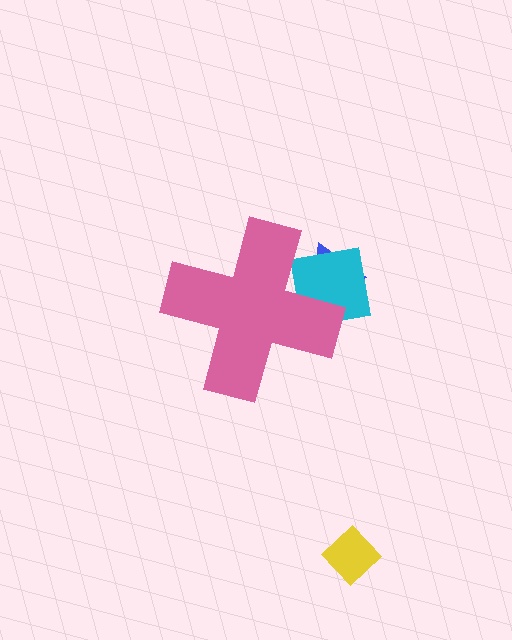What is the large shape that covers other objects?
A pink cross.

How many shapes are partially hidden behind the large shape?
2 shapes are partially hidden.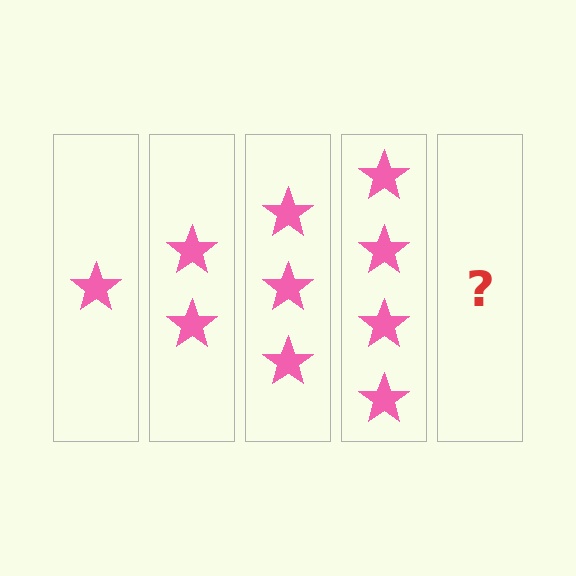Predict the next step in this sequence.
The next step is 5 stars.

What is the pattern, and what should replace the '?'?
The pattern is that each step adds one more star. The '?' should be 5 stars.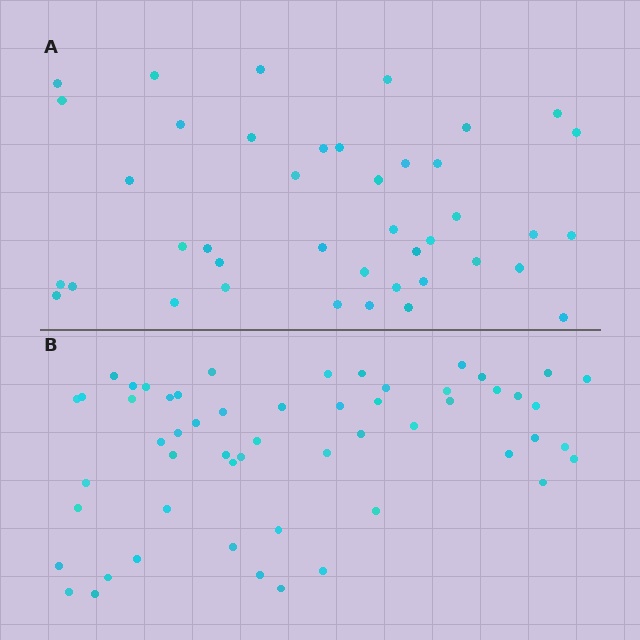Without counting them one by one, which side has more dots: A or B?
Region B (the bottom region) has more dots.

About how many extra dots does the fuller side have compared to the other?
Region B has approximately 15 more dots than region A.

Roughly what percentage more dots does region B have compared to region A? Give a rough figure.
About 35% more.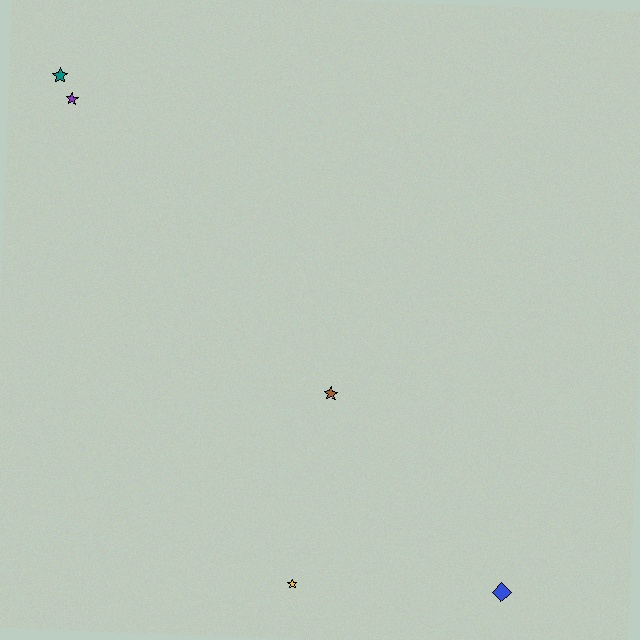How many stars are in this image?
There are 4 stars.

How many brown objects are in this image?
There is 1 brown object.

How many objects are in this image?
There are 5 objects.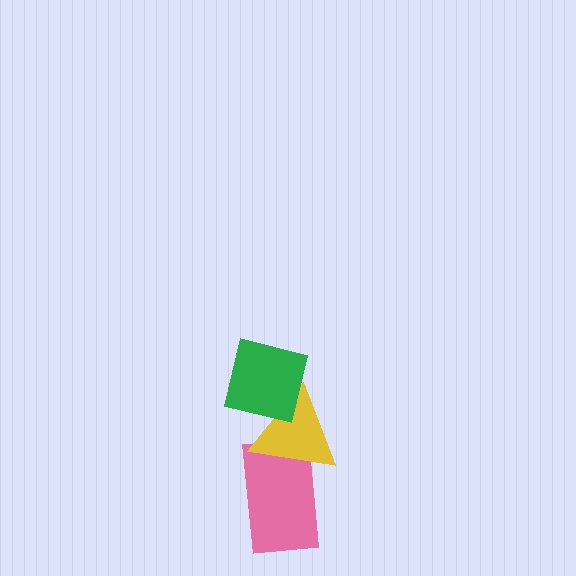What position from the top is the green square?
The green square is 1st from the top.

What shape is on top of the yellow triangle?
The green square is on top of the yellow triangle.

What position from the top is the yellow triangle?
The yellow triangle is 2nd from the top.